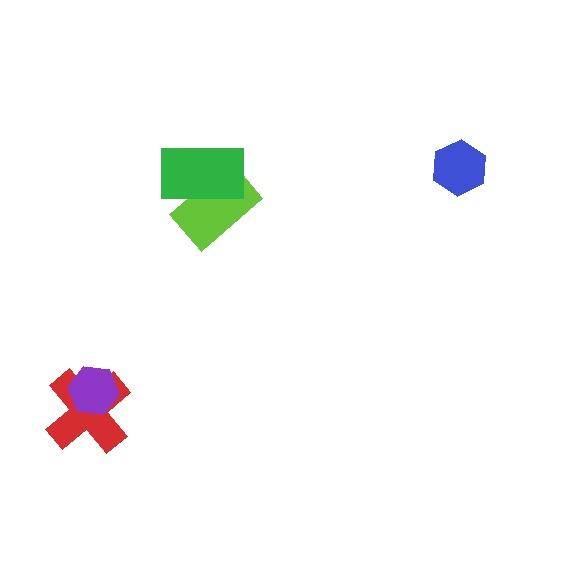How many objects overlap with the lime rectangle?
1 object overlaps with the lime rectangle.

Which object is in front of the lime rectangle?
The green rectangle is in front of the lime rectangle.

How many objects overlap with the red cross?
1 object overlaps with the red cross.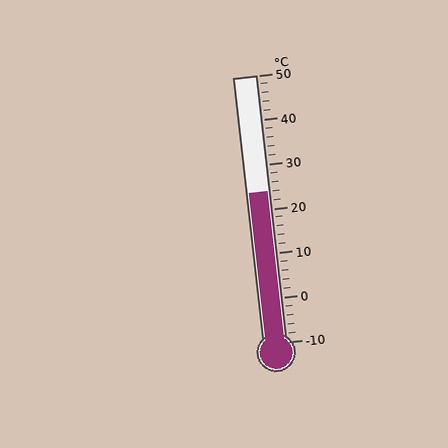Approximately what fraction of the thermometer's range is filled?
The thermometer is filled to approximately 55% of its range.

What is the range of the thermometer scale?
The thermometer scale ranges from -10°C to 50°C.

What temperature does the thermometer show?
The thermometer shows approximately 24°C.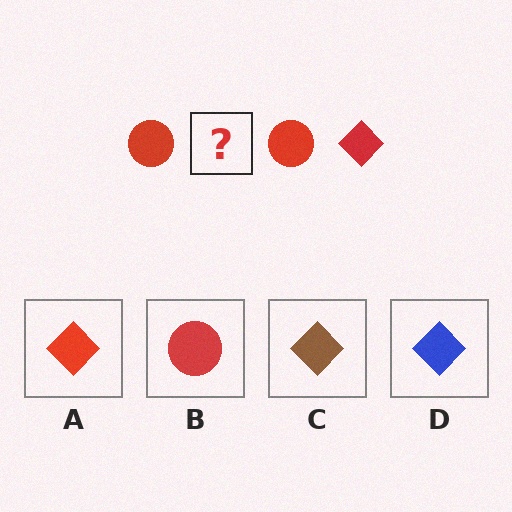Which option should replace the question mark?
Option A.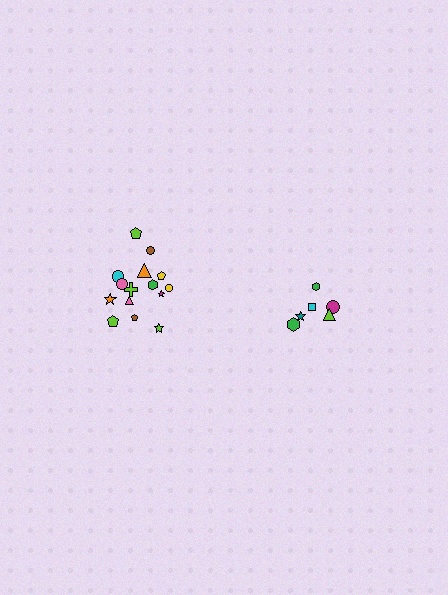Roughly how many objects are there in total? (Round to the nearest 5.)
Roughly 20 objects in total.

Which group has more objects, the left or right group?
The left group.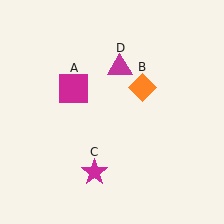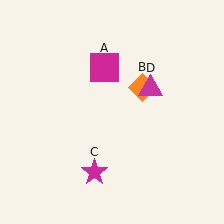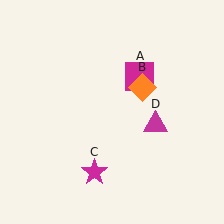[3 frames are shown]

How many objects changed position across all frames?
2 objects changed position: magenta square (object A), magenta triangle (object D).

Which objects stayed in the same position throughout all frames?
Orange diamond (object B) and magenta star (object C) remained stationary.